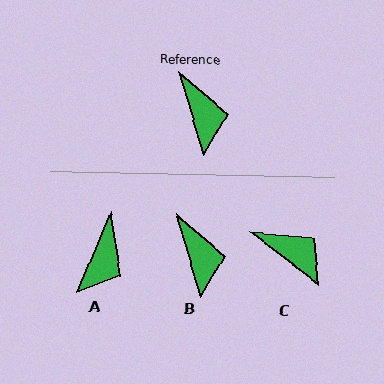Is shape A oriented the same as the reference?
No, it is off by about 40 degrees.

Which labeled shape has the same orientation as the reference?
B.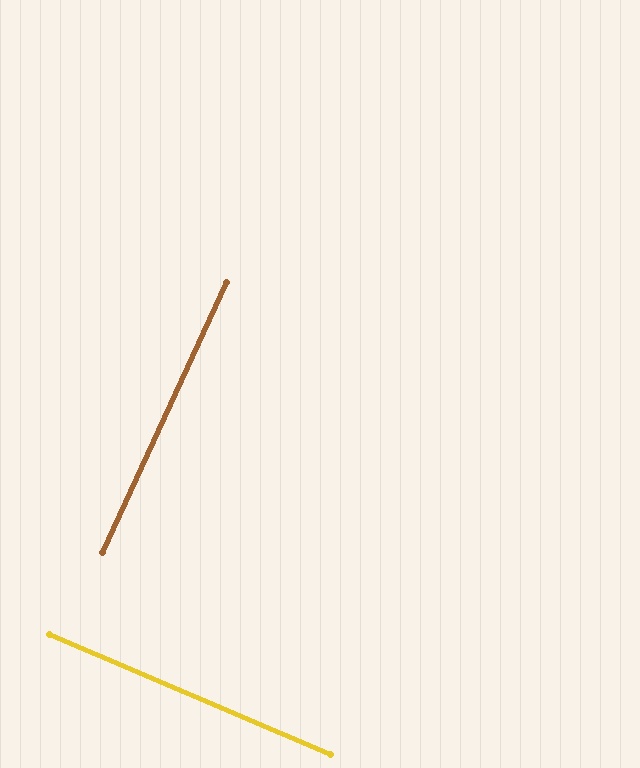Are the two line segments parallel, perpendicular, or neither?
Perpendicular — they meet at approximately 88°.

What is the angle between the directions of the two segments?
Approximately 88 degrees.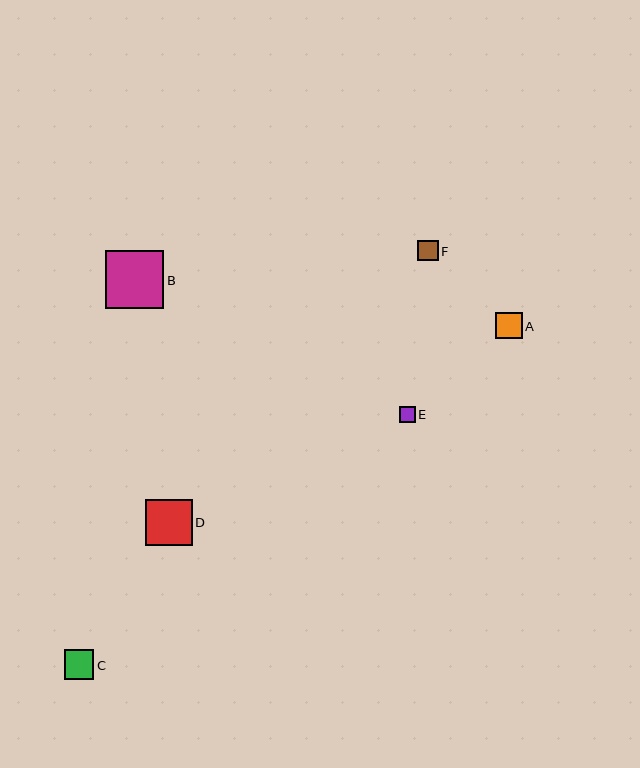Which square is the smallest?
Square E is the smallest with a size of approximately 16 pixels.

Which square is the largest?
Square B is the largest with a size of approximately 58 pixels.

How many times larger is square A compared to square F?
Square A is approximately 1.3 times the size of square F.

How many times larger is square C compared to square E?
Square C is approximately 1.8 times the size of square E.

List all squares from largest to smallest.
From largest to smallest: B, D, C, A, F, E.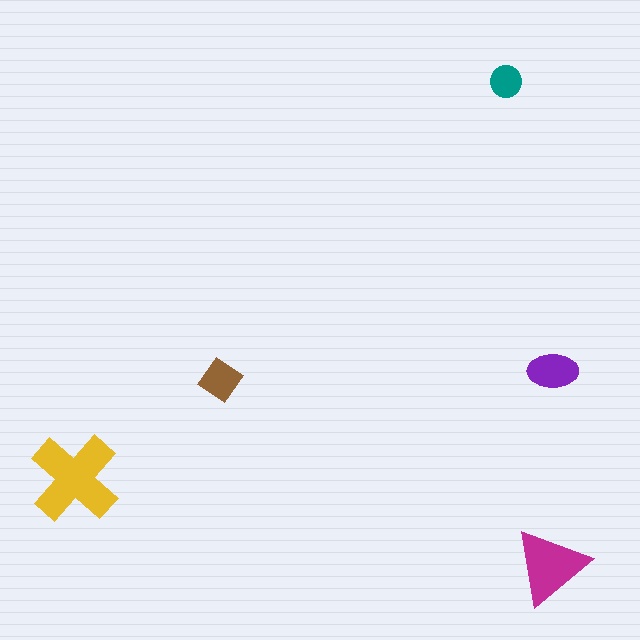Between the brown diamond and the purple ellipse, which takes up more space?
The purple ellipse.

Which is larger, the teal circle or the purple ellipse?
The purple ellipse.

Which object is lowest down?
The magenta triangle is bottommost.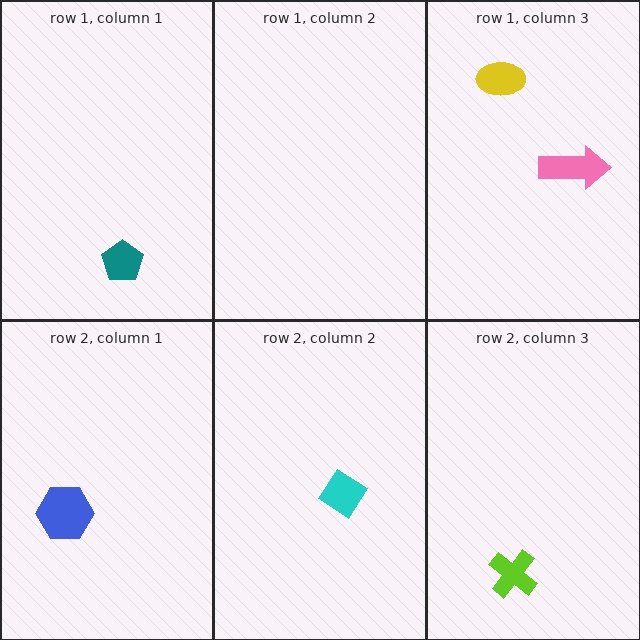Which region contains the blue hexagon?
The row 2, column 1 region.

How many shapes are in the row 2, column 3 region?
1.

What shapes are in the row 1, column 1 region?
The teal pentagon.